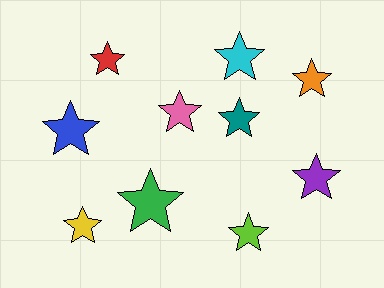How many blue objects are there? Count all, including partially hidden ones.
There is 1 blue object.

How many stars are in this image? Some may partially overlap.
There are 10 stars.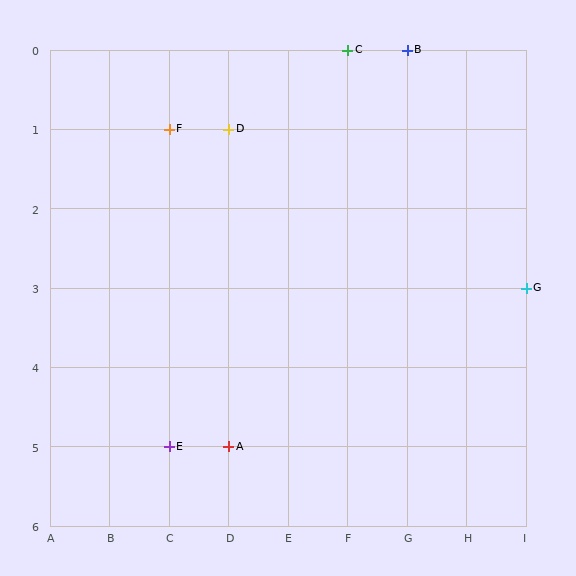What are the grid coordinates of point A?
Point A is at grid coordinates (D, 5).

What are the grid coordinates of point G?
Point G is at grid coordinates (I, 3).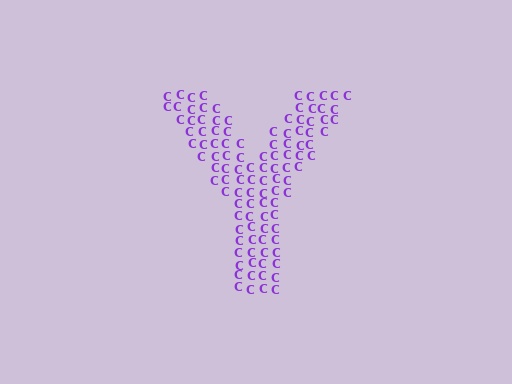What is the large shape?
The large shape is the letter Y.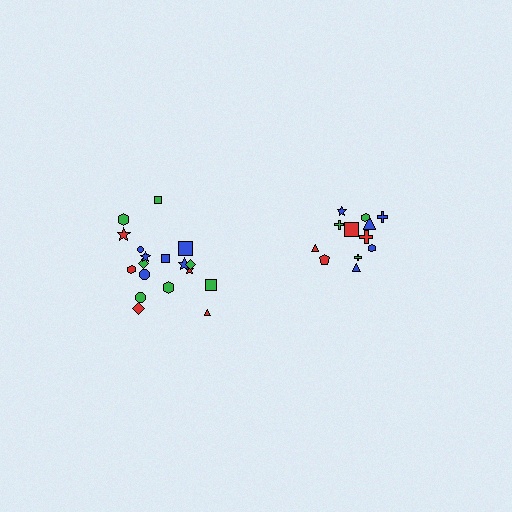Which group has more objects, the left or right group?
The left group.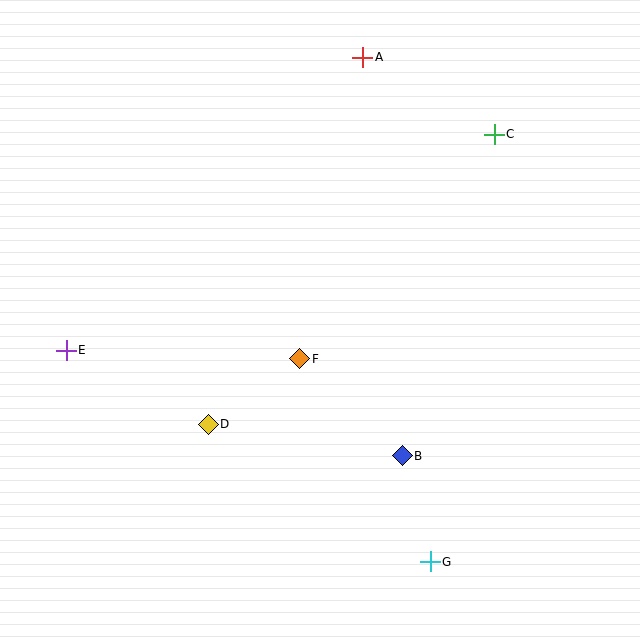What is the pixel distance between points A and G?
The distance between A and G is 509 pixels.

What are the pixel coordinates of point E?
Point E is at (66, 350).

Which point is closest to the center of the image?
Point F at (300, 359) is closest to the center.